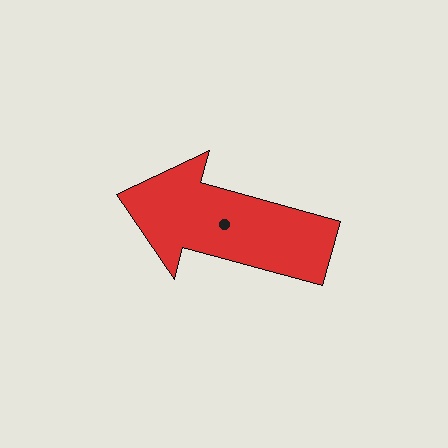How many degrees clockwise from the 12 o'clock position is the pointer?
Approximately 285 degrees.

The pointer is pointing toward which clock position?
Roughly 10 o'clock.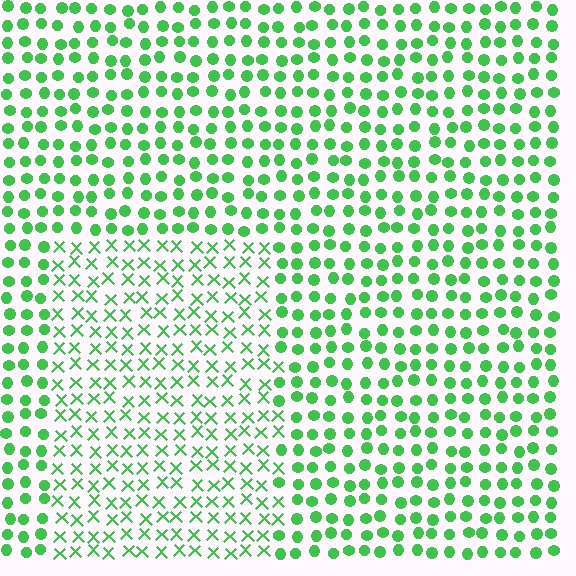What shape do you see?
I see a rectangle.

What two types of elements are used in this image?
The image uses X marks inside the rectangle region and circles outside it.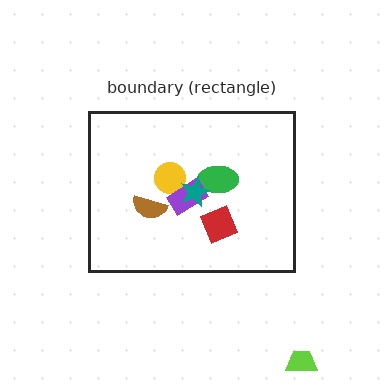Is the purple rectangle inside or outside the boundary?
Inside.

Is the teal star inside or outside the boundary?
Inside.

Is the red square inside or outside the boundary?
Inside.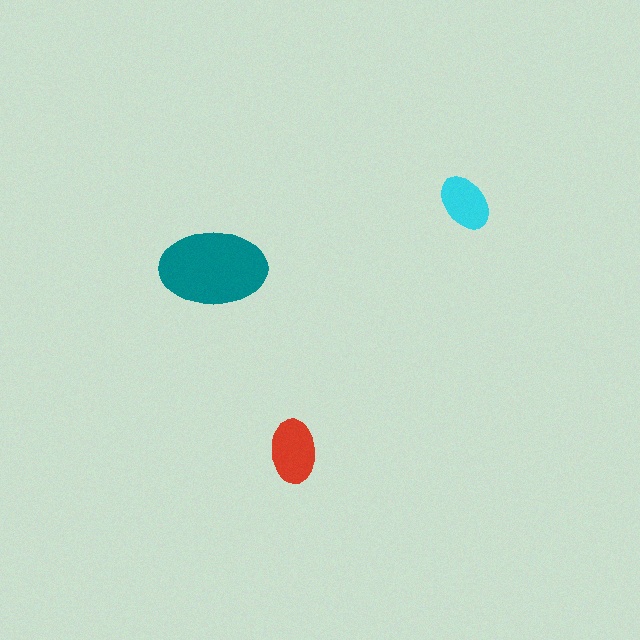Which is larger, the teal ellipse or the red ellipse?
The teal one.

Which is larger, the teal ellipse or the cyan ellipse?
The teal one.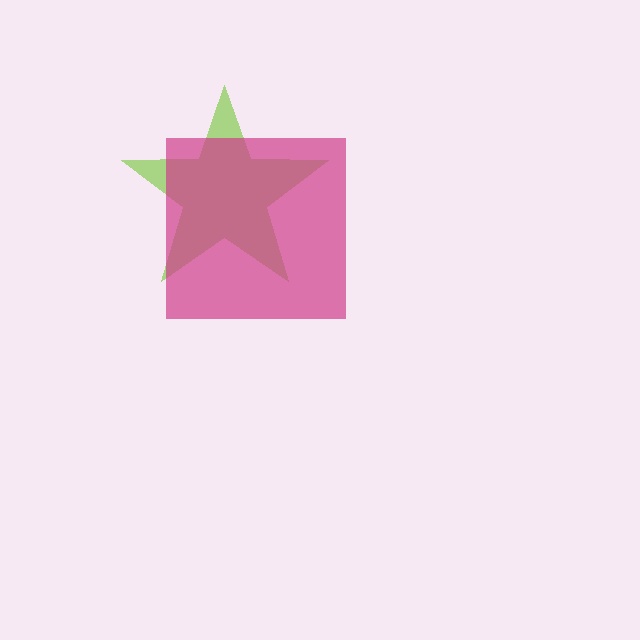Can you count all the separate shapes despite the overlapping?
Yes, there are 2 separate shapes.